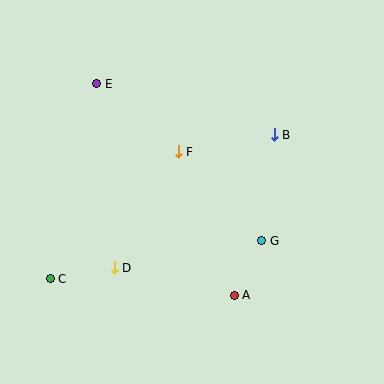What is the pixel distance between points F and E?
The distance between F and E is 106 pixels.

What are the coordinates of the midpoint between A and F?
The midpoint between A and F is at (206, 223).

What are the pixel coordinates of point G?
Point G is at (262, 241).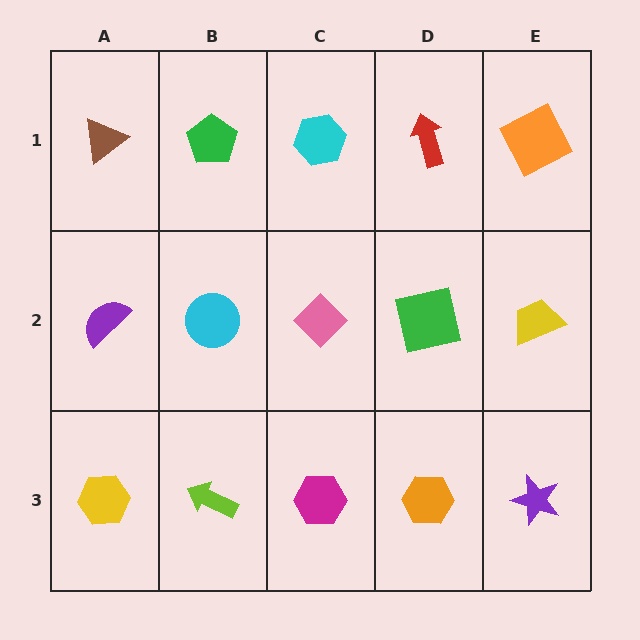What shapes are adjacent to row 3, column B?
A cyan circle (row 2, column B), a yellow hexagon (row 3, column A), a magenta hexagon (row 3, column C).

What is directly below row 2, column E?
A purple star.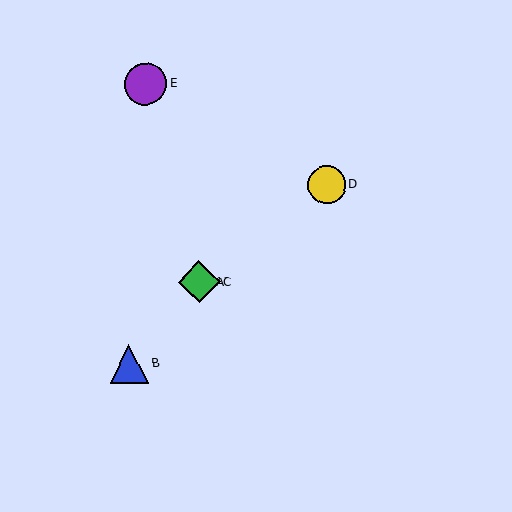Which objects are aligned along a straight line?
Objects A, B, C are aligned along a straight line.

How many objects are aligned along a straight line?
3 objects (A, B, C) are aligned along a straight line.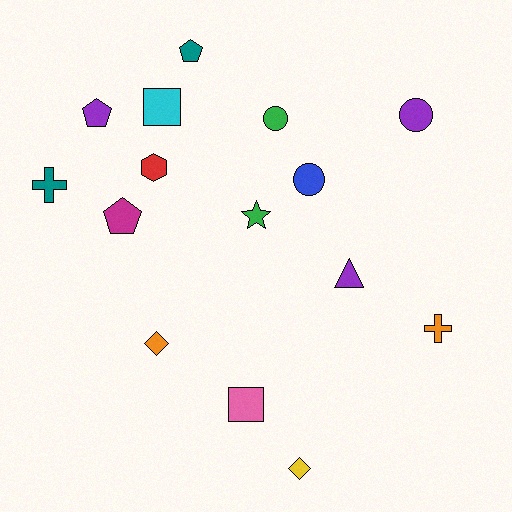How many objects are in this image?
There are 15 objects.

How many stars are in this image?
There is 1 star.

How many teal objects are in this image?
There are 2 teal objects.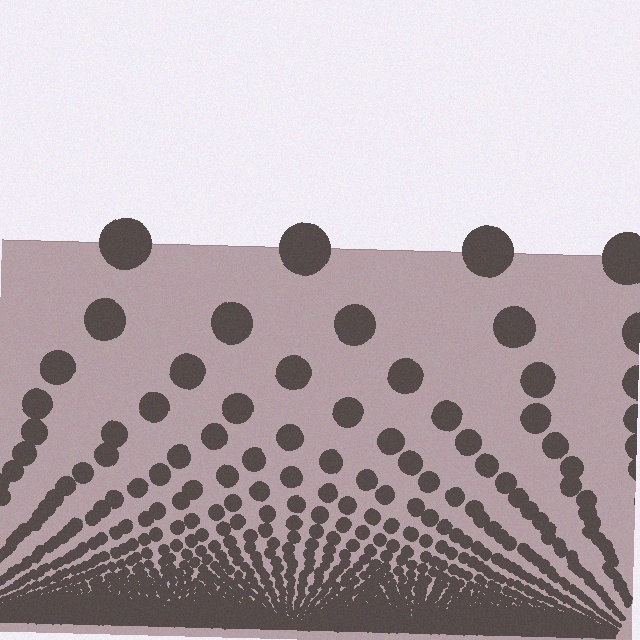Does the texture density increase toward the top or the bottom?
Density increases toward the bottom.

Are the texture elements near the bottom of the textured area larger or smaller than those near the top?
Smaller. The gradient is inverted — elements near the bottom are smaller and denser.